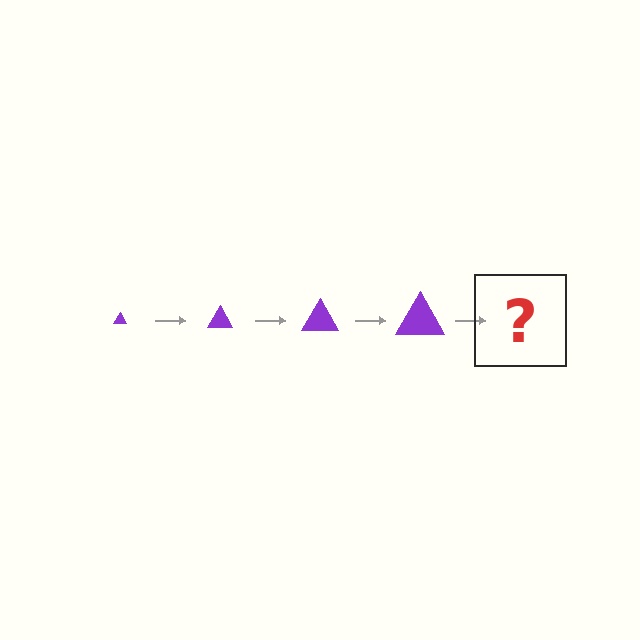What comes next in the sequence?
The next element should be a purple triangle, larger than the previous one.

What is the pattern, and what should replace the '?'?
The pattern is that the triangle gets progressively larger each step. The '?' should be a purple triangle, larger than the previous one.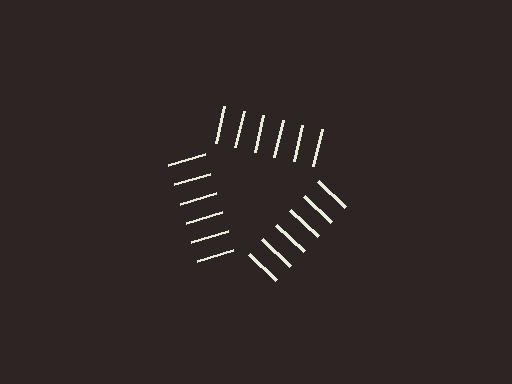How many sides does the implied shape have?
3 sides — the line-ends trace a triangle.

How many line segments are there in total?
18 — 6 along each of the 3 edges.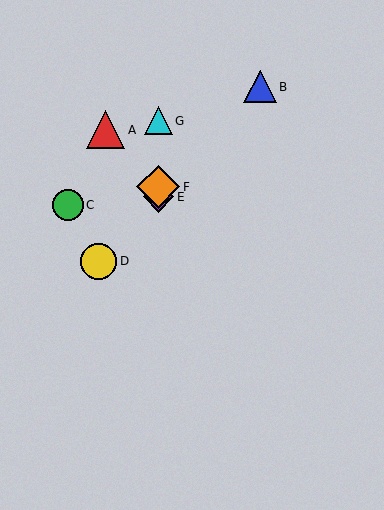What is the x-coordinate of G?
Object G is at x≈158.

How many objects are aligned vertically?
3 objects (E, F, G) are aligned vertically.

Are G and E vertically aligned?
Yes, both are at x≈158.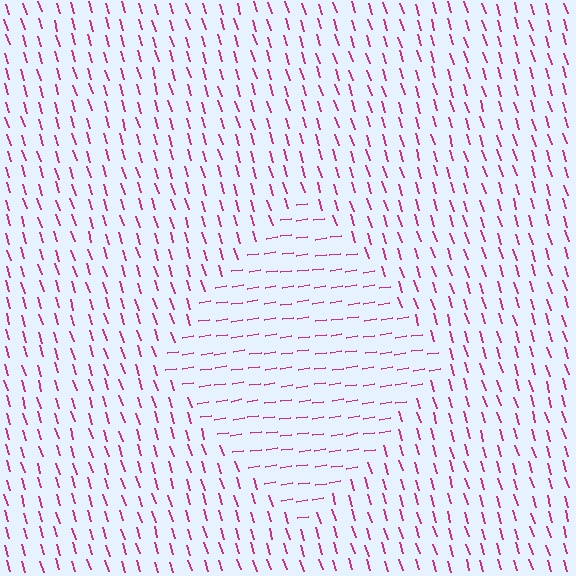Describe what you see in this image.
The image is filled with small magenta line segments. A diamond region in the image has lines oriented differently from the surrounding lines, creating a visible texture boundary.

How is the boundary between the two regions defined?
The boundary is defined purely by a change in line orientation (approximately 81 degrees difference). All lines are the same color and thickness.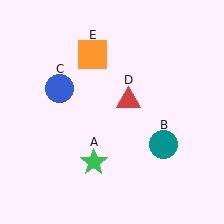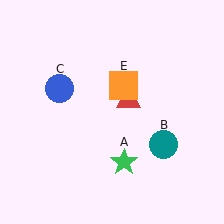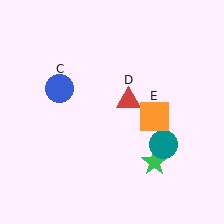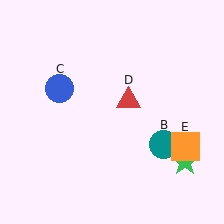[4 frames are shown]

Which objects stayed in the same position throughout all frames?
Teal circle (object B) and blue circle (object C) and red triangle (object D) remained stationary.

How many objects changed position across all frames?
2 objects changed position: green star (object A), orange square (object E).